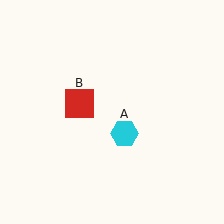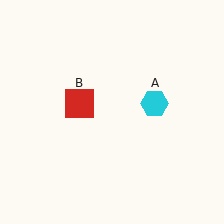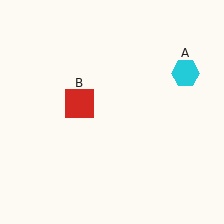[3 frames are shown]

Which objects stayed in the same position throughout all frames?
Red square (object B) remained stationary.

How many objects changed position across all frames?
1 object changed position: cyan hexagon (object A).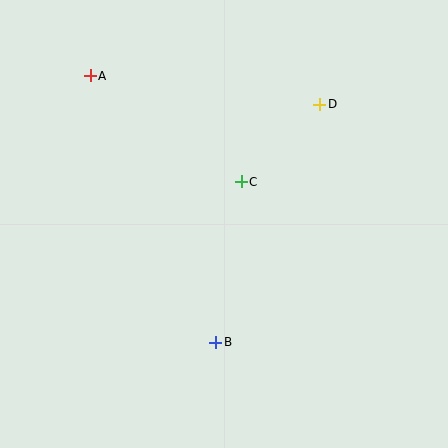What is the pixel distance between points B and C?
The distance between B and C is 162 pixels.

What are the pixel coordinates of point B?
Point B is at (216, 342).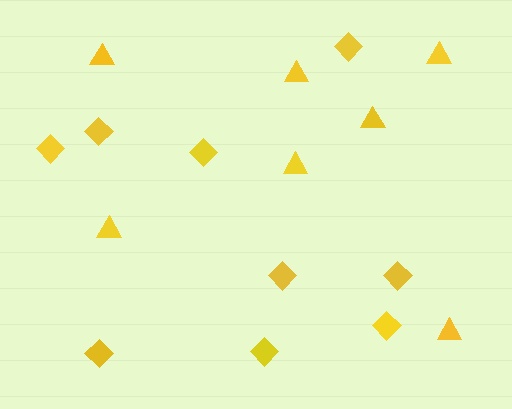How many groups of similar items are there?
There are 2 groups: one group of diamonds (9) and one group of triangles (7).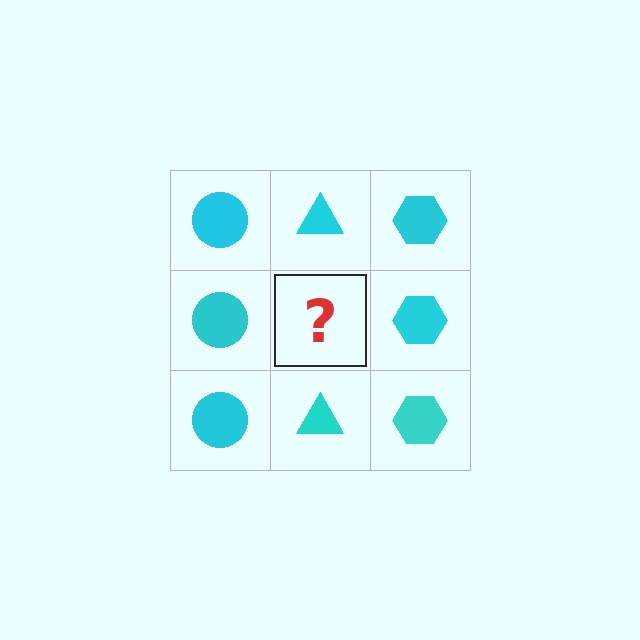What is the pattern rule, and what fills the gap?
The rule is that each column has a consistent shape. The gap should be filled with a cyan triangle.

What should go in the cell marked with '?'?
The missing cell should contain a cyan triangle.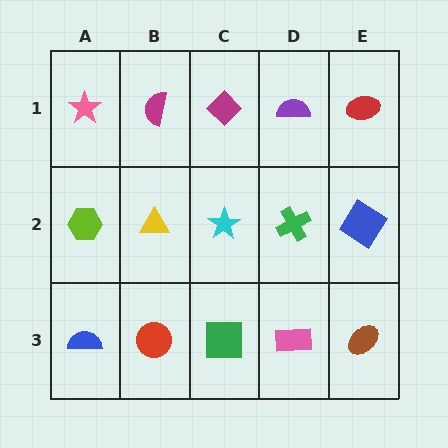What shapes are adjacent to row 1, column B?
A yellow triangle (row 2, column B), a pink star (row 1, column A), a magenta diamond (row 1, column C).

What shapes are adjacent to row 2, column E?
A red ellipse (row 1, column E), a brown ellipse (row 3, column E), a green cross (row 2, column D).